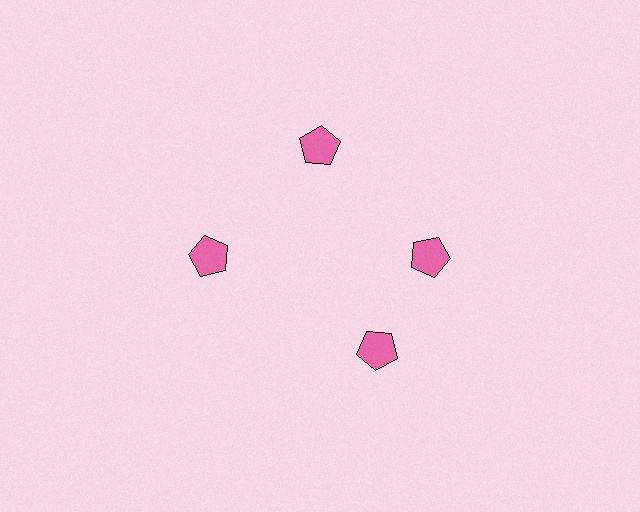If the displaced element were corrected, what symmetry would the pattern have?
It would have 4-fold rotational symmetry — the pattern would map onto itself every 90 degrees.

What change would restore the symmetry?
The symmetry would be restored by rotating it back into even spacing with its neighbors so that all 4 pentagons sit at equal angles and equal distance from the center.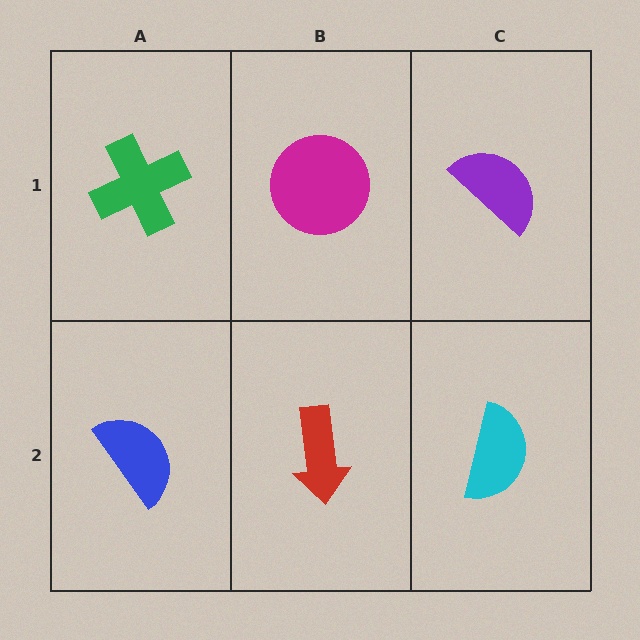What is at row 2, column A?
A blue semicircle.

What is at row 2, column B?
A red arrow.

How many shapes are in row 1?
3 shapes.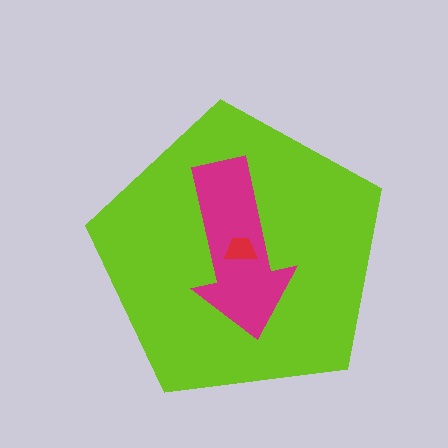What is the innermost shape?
The red trapezoid.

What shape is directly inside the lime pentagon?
The magenta arrow.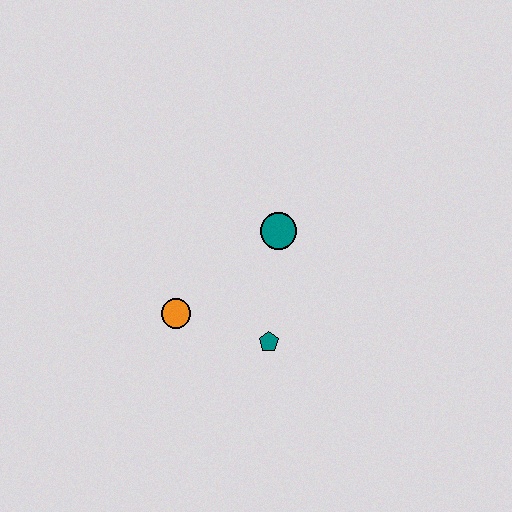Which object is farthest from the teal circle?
The orange circle is farthest from the teal circle.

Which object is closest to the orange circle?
The teal pentagon is closest to the orange circle.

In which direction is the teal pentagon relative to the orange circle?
The teal pentagon is to the right of the orange circle.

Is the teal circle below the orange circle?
No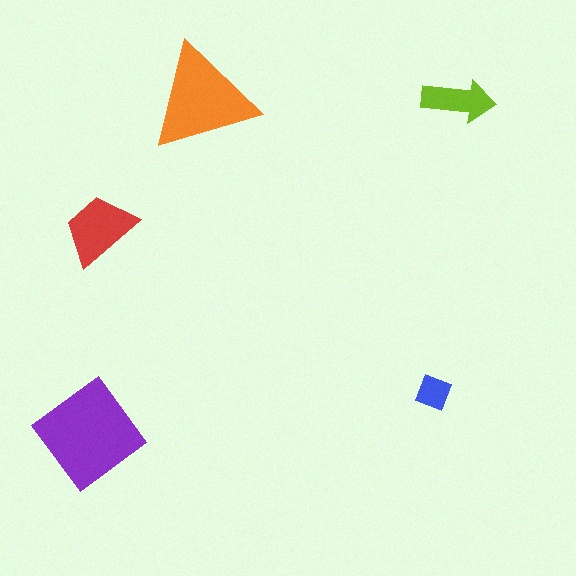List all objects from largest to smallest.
The purple diamond, the orange triangle, the red trapezoid, the lime arrow, the blue square.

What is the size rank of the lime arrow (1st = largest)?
4th.